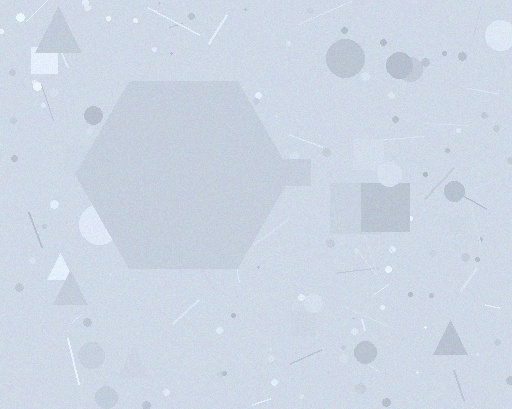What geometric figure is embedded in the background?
A hexagon is embedded in the background.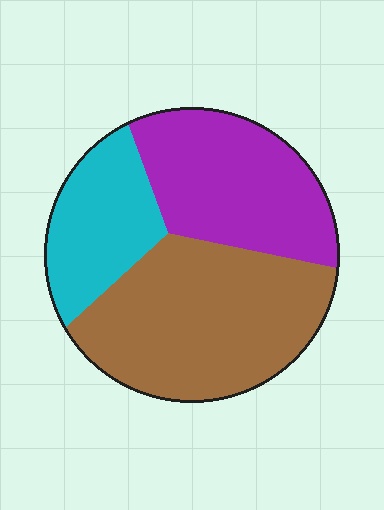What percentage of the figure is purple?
Purple takes up about one third (1/3) of the figure.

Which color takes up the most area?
Brown, at roughly 45%.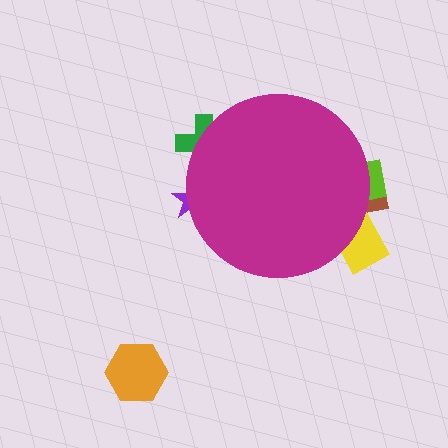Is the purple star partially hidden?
Yes, the purple star is partially hidden behind the magenta circle.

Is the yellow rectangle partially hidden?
Yes, the yellow rectangle is partially hidden behind the magenta circle.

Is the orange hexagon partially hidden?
No, the orange hexagon is fully visible.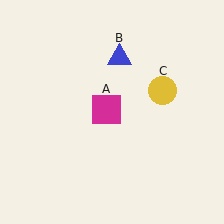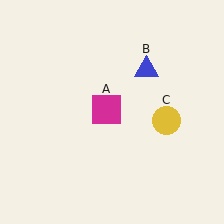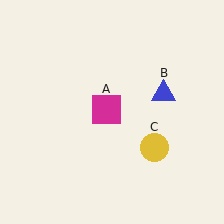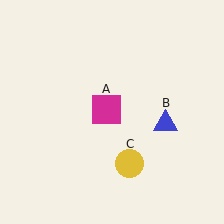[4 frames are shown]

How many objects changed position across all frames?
2 objects changed position: blue triangle (object B), yellow circle (object C).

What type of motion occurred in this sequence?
The blue triangle (object B), yellow circle (object C) rotated clockwise around the center of the scene.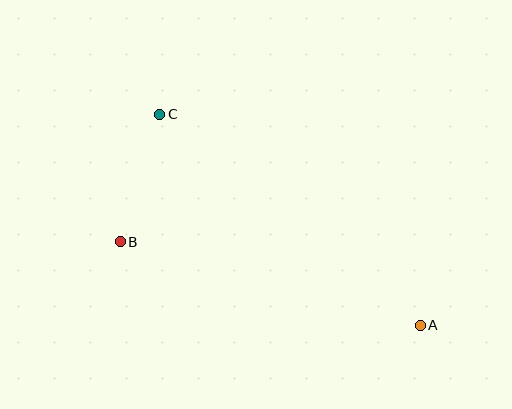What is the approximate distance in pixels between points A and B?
The distance between A and B is approximately 312 pixels.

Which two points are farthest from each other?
Points A and C are farthest from each other.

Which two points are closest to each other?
Points B and C are closest to each other.